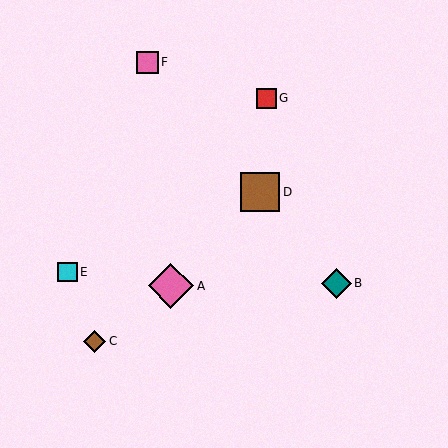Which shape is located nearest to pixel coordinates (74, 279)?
The cyan square (labeled E) at (68, 272) is nearest to that location.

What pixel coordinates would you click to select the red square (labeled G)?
Click at (267, 99) to select the red square G.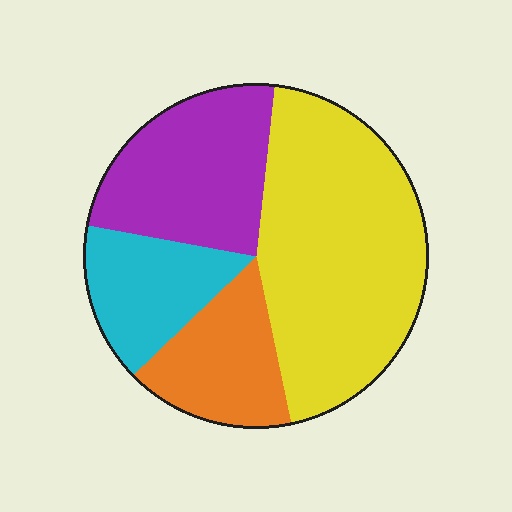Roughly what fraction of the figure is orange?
Orange covers about 15% of the figure.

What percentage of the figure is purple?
Purple takes up about one quarter (1/4) of the figure.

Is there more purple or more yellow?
Yellow.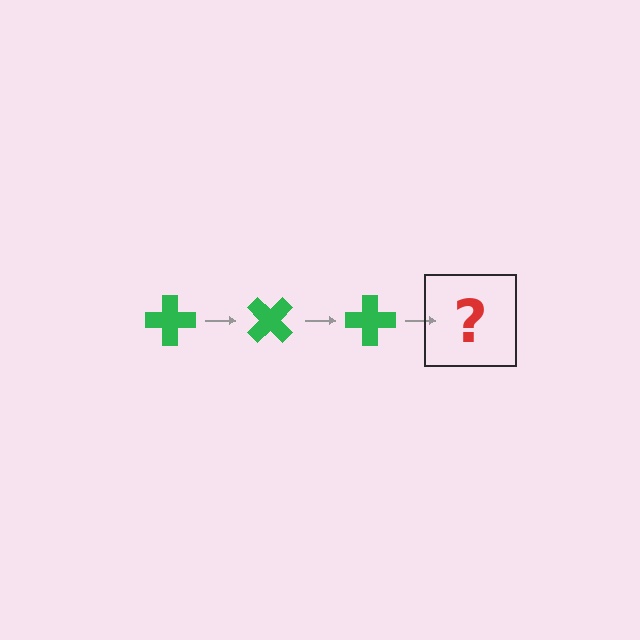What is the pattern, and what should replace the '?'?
The pattern is that the cross rotates 45 degrees each step. The '?' should be a green cross rotated 135 degrees.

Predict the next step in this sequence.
The next step is a green cross rotated 135 degrees.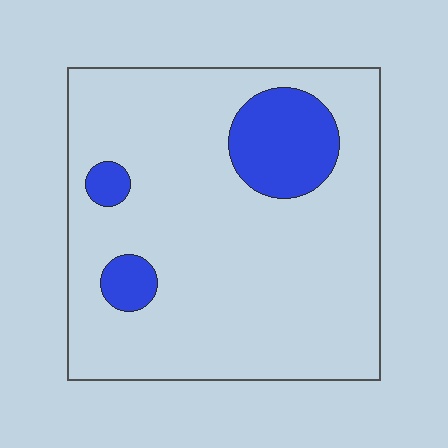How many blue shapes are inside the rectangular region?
3.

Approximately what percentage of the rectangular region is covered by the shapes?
Approximately 15%.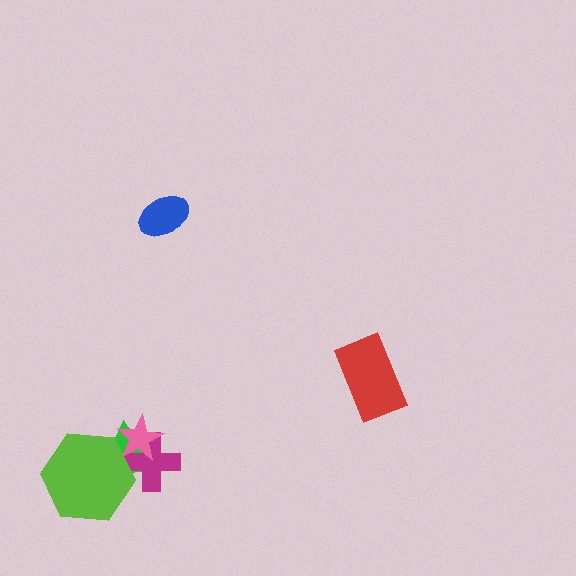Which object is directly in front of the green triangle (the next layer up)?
The magenta cross is directly in front of the green triangle.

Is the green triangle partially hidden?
Yes, it is partially covered by another shape.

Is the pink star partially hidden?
Yes, it is partially covered by another shape.